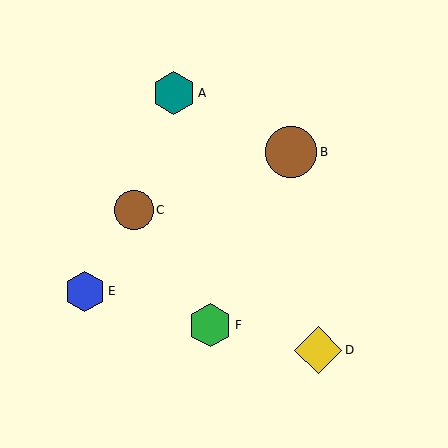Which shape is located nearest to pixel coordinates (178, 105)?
The teal hexagon (labeled A) at (174, 93) is nearest to that location.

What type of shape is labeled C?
Shape C is a brown circle.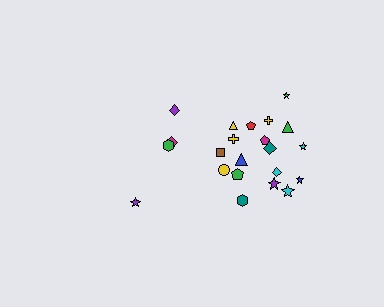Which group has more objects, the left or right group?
The right group.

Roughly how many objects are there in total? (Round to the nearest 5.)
Roughly 20 objects in total.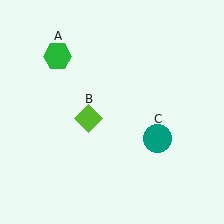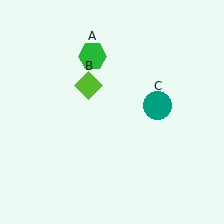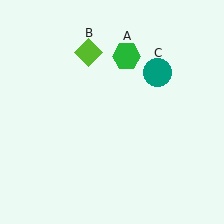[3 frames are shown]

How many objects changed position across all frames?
3 objects changed position: green hexagon (object A), lime diamond (object B), teal circle (object C).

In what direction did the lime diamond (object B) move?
The lime diamond (object B) moved up.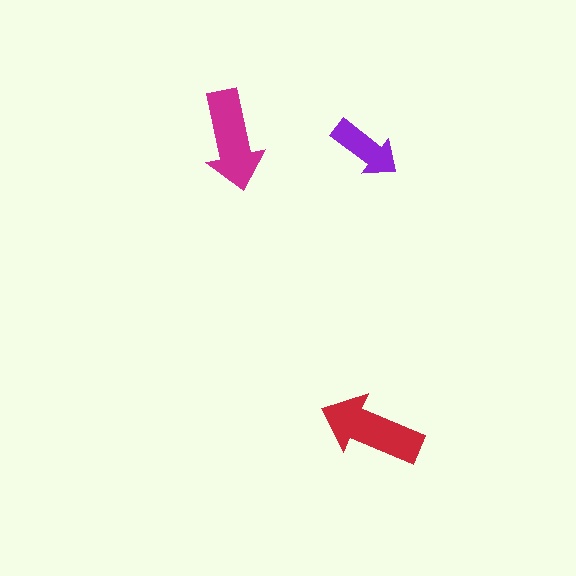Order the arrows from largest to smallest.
the red one, the magenta one, the purple one.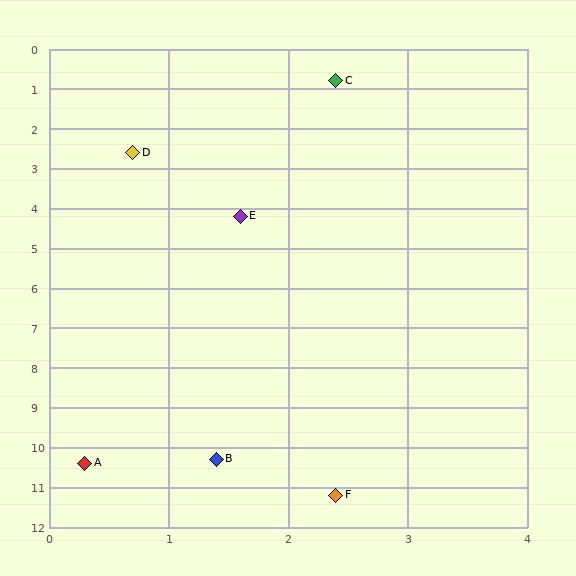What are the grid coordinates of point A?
Point A is at approximately (0.3, 10.4).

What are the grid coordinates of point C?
Point C is at approximately (2.4, 0.8).